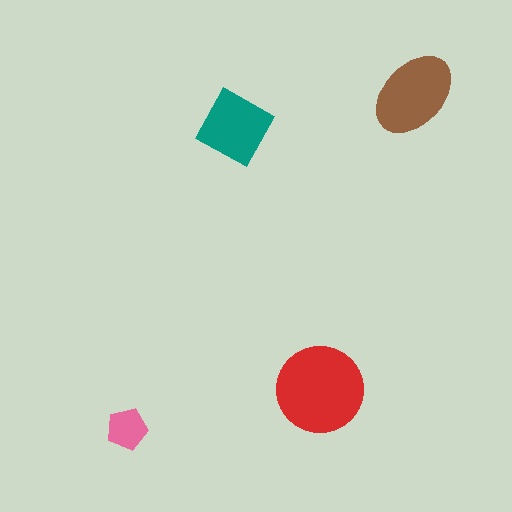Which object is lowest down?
The pink pentagon is bottommost.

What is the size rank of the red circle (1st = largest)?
1st.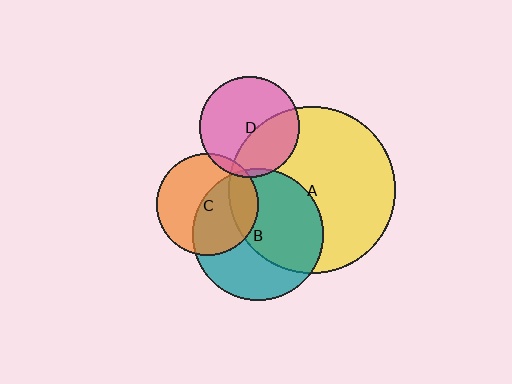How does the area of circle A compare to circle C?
Approximately 2.7 times.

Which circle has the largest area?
Circle A (yellow).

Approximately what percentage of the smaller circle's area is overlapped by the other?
Approximately 5%.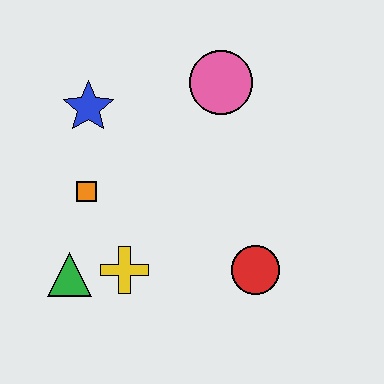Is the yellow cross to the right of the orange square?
Yes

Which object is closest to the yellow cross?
The green triangle is closest to the yellow cross.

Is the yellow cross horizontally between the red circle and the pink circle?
No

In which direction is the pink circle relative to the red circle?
The pink circle is above the red circle.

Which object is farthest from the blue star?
The red circle is farthest from the blue star.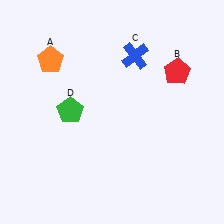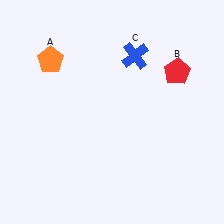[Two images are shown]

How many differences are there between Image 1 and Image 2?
There is 1 difference between the two images.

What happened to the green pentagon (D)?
The green pentagon (D) was removed in Image 2. It was in the top-left area of Image 1.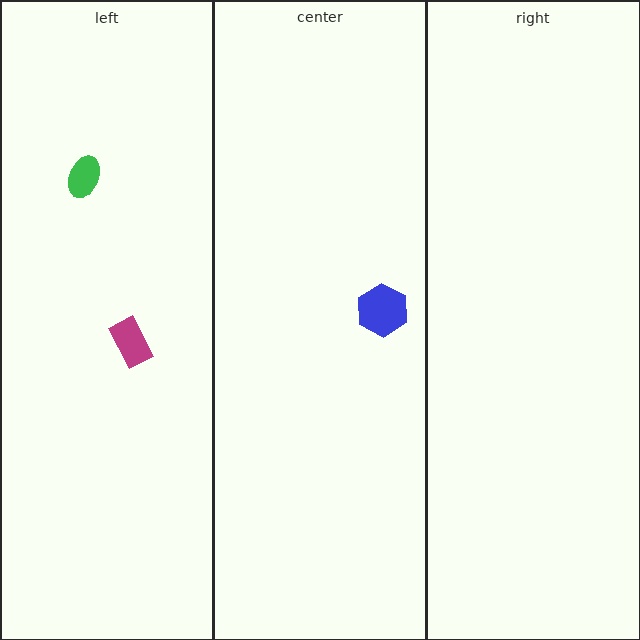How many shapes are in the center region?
1.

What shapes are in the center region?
The blue hexagon.